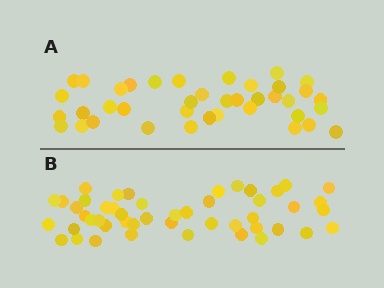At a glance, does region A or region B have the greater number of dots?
Region B (the bottom region) has more dots.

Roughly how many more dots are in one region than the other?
Region B has roughly 8 or so more dots than region A.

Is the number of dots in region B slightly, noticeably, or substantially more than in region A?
Region B has only slightly more — the two regions are fairly close. The ratio is roughly 1.2 to 1.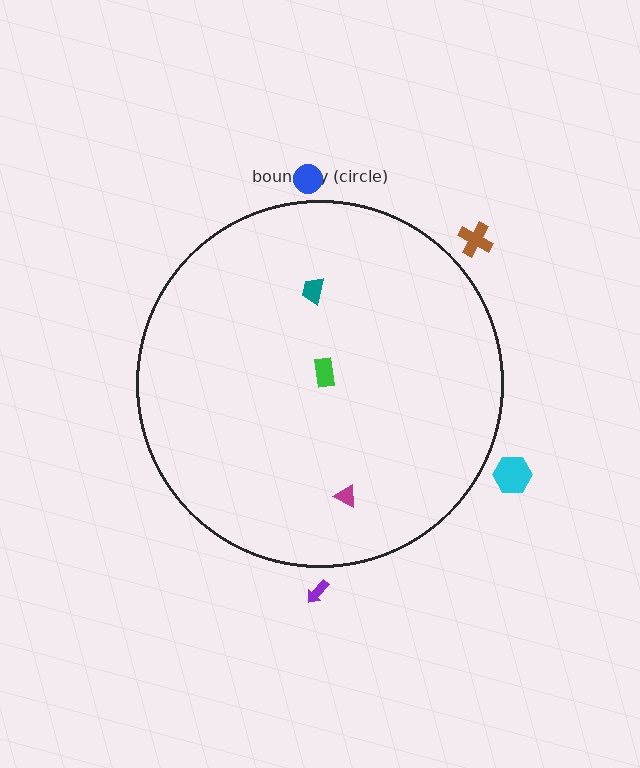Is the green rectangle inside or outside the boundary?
Inside.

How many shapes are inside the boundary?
3 inside, 4 outside.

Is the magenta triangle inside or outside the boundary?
Inside.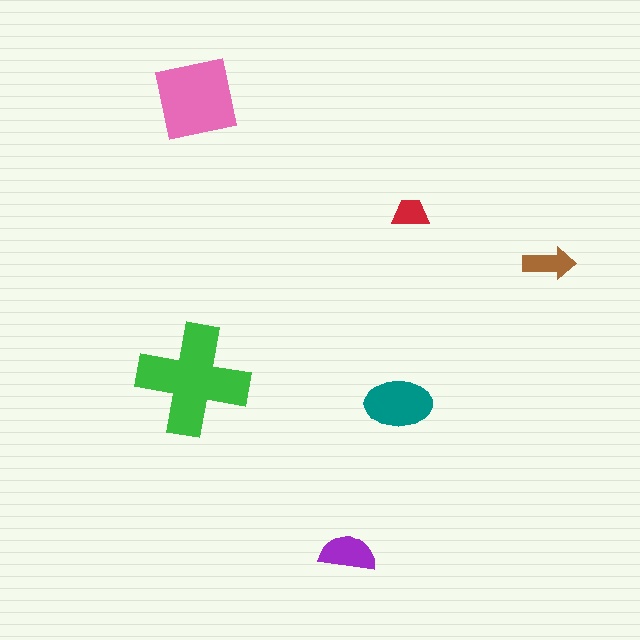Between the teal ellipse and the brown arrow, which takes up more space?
The teal ellipse.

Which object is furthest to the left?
The green cross is leftmost.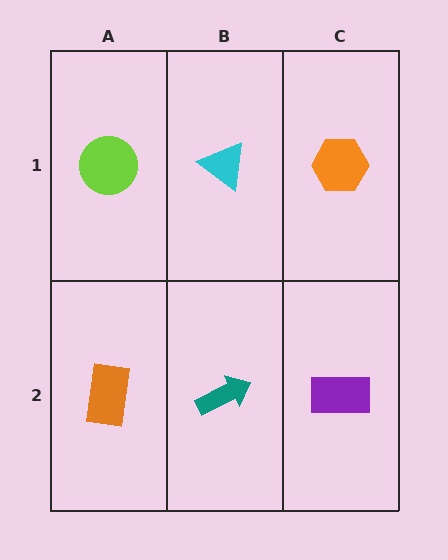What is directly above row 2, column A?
A lime circle.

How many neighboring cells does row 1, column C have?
2.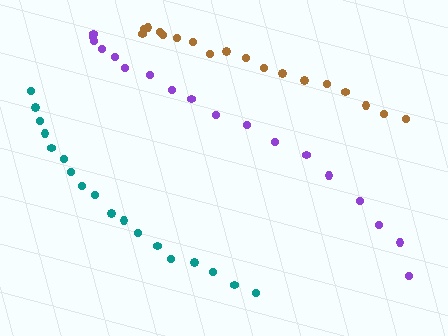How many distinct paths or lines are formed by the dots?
There are 3 distinct paths.